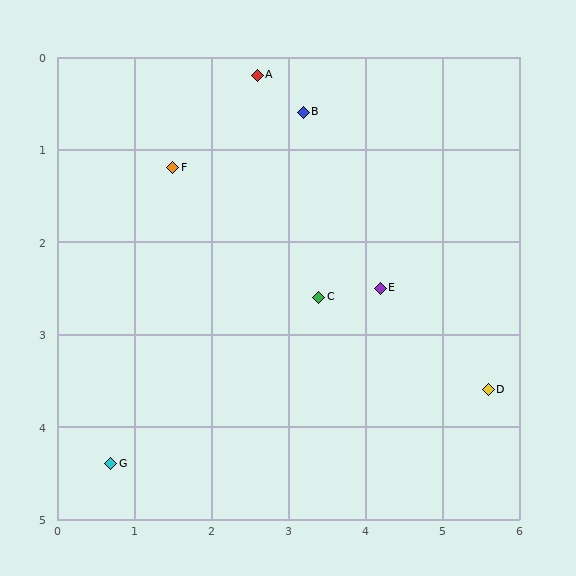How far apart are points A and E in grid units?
Points A and E are about 2.8 grid units apart.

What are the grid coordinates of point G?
Point G is at approximately (0.7, 4.4).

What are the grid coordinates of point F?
Point F is at approximately (1.5, 1.2).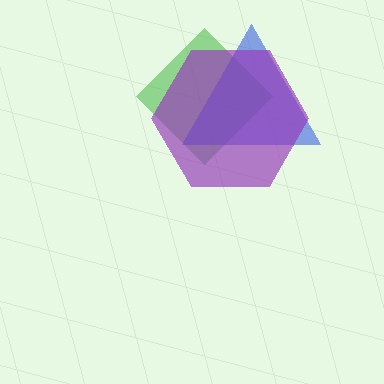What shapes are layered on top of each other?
The layered shapes are: a green diamond, a blue triangle, a purple hexagon.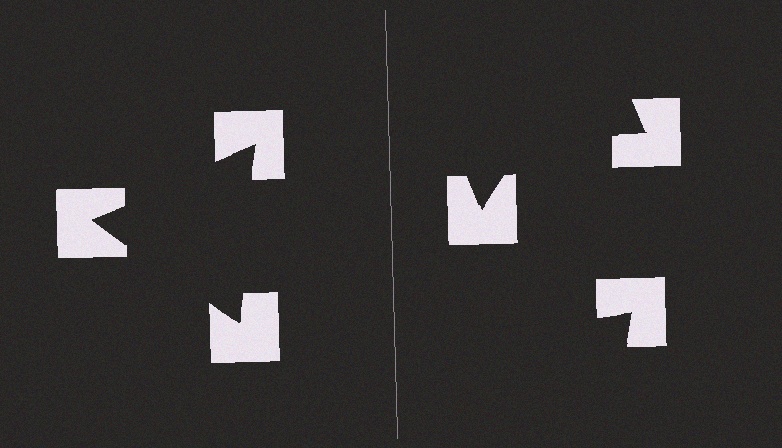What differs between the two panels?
The notched squares are positioned identically on both sides; only the wedge orientations differ. On the left they align to a triangle; on the right they are misaligned.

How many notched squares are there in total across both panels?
6 — 3 on each side.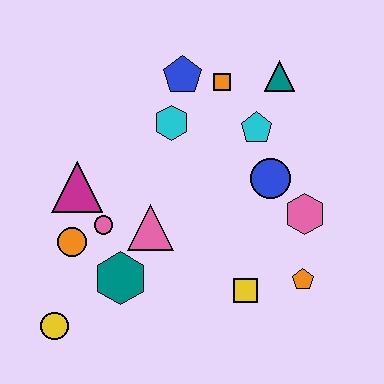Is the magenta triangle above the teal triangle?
No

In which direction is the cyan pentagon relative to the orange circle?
The cyan pentagon is to the right of the orange circle.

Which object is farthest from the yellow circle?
The teal triangle is farthest from the yellow circle.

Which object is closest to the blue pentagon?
The orange square is closest to the blue pentagon.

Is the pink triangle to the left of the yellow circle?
No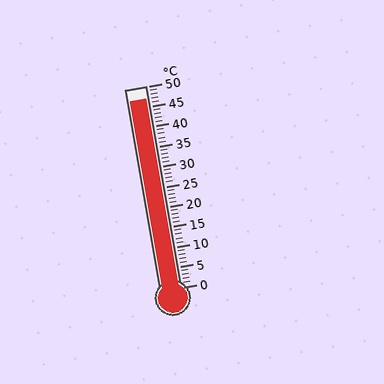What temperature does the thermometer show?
The thermometer shows approximately 47°C.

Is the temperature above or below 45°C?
The temperature is above 45°C.